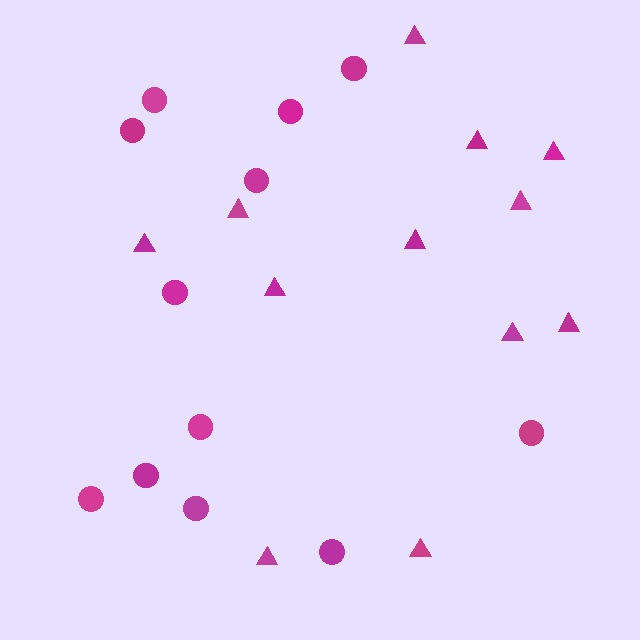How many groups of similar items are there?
There are 2 groups: one group of triangles (12) and one group of circles (12).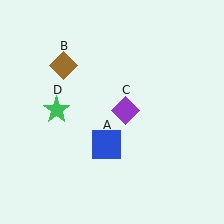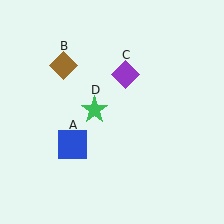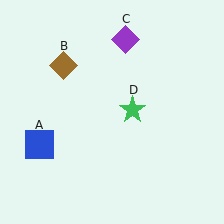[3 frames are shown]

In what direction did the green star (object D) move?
The green star (object D) moved right.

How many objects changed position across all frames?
3 objects changed position: blue square (object A), purple diamond (object C), green star (object D).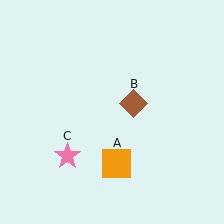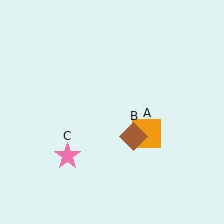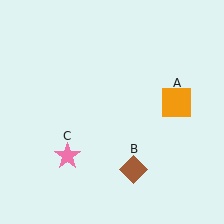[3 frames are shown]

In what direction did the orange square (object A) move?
The orange square (object A) moved up and to the right.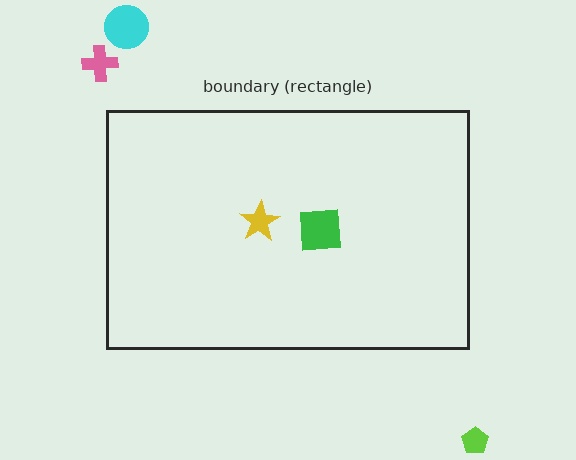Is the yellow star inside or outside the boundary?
Inside.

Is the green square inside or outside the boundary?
Inside.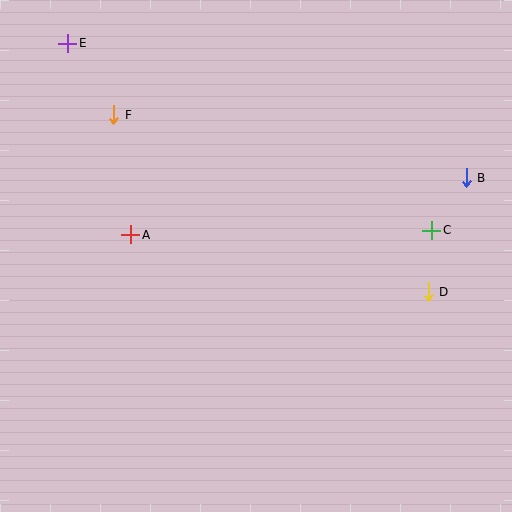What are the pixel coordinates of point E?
Point E is at (68, 43).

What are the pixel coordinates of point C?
Point C is at (432, 230).